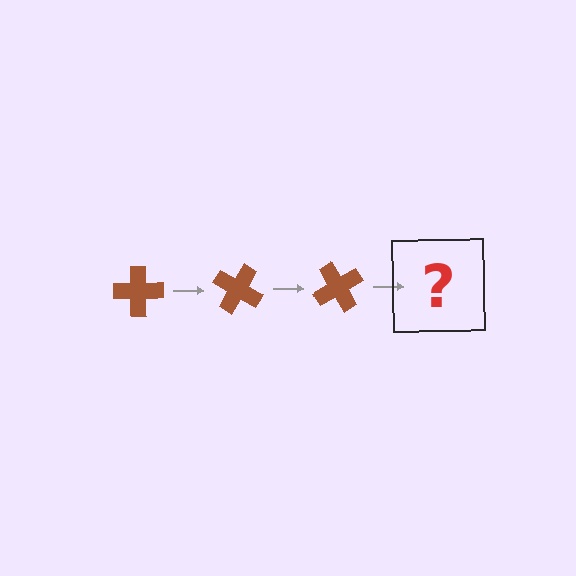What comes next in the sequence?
The next element should be a brown cross rotated 90 degrees.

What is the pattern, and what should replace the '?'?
The pattern is that the cross rotates 30 degrees each step. The '?' should be a brown cross rotated 90 degrees.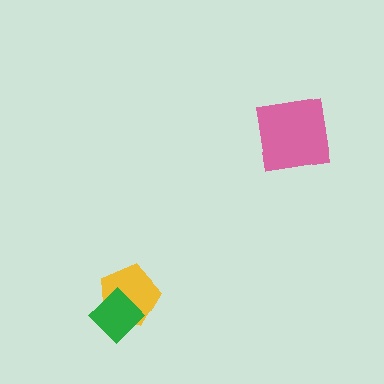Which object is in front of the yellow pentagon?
The green diamond is in front of the yellow pentagon.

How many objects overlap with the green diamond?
1 object overlaps with the green diamond.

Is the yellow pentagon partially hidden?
Yes, it is partially covered by another shape.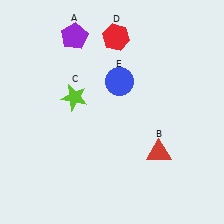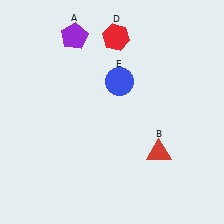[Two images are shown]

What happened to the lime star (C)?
The lime star (C) was removed in Image 2. It was in the top-left area of Image 1.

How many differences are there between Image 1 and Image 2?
There is 1 difference between the two images.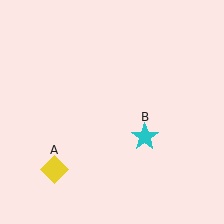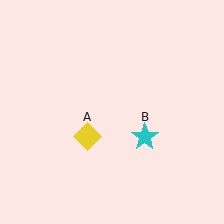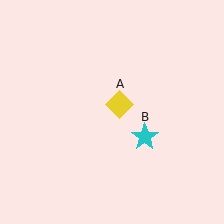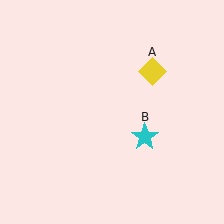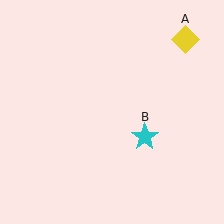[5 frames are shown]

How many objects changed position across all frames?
1 object changed position: yellow diamond (object A).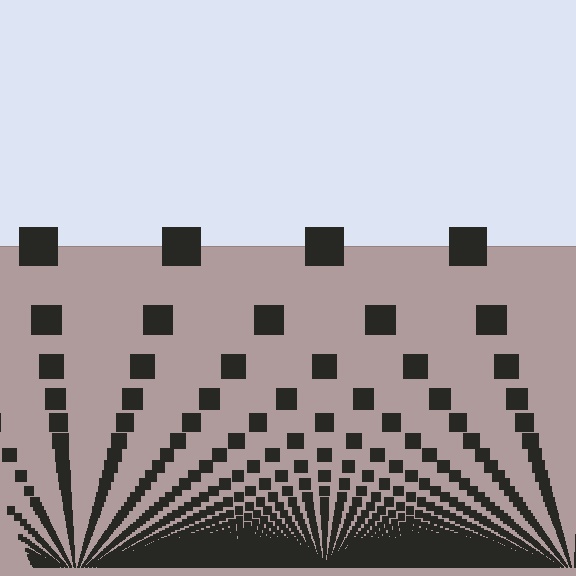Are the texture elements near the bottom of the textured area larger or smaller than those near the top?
Smaller. The gradient is inverted — elements near the bottom are smaller and denser.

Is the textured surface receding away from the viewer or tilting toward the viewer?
The surface appears to tilt toward the viewer. Texture elements get larger and sparser toward the top.